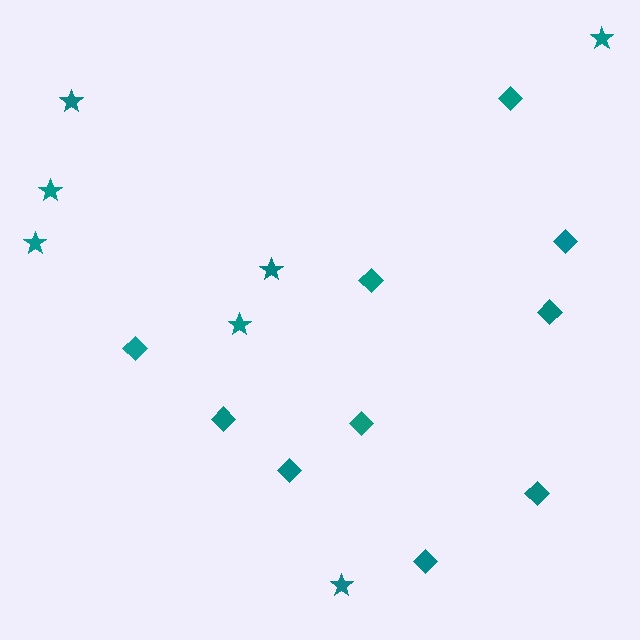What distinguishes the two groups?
There are 2 groups: one group of diamonds (10) and one group of stars (7).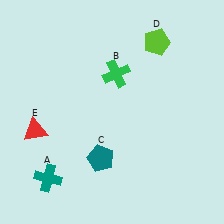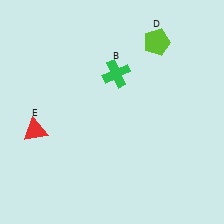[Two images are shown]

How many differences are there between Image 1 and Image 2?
There are 2 differences between the two images.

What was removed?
The teal pentagon (C), the teal cross (A) were removed in Image 2.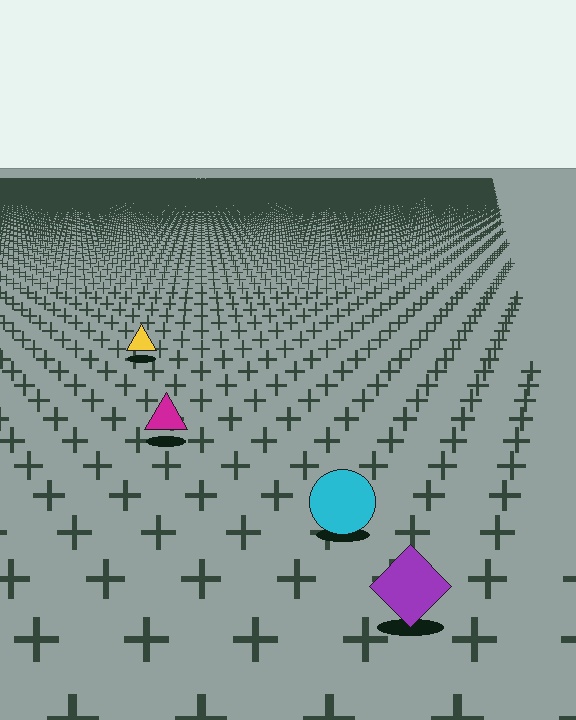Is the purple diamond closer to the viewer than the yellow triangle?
Yes. The purple diamond is closer — you can tell from the texture gradient: the ground texture is coarser near it.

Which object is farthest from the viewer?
The yellow triangle is farthest from the viewer. It appears smaller and the ground texture around it is denser.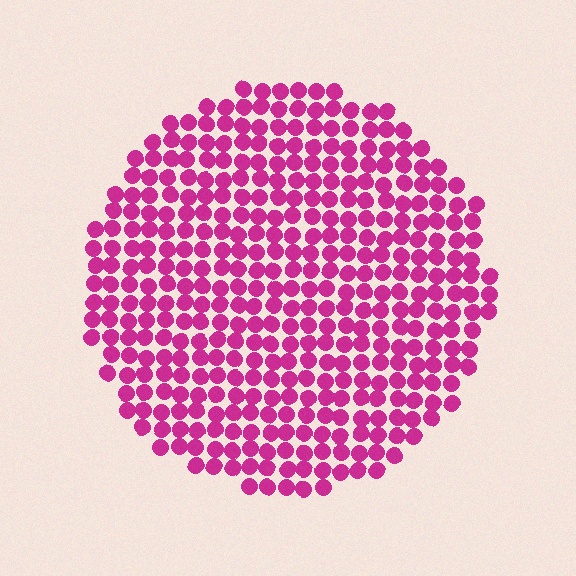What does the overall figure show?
The overall figure shows a circle.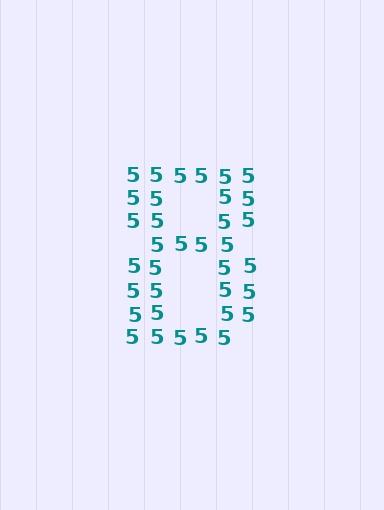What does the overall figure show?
The overall figure shows the digit 8.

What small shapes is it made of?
It is made of small digit 5's.